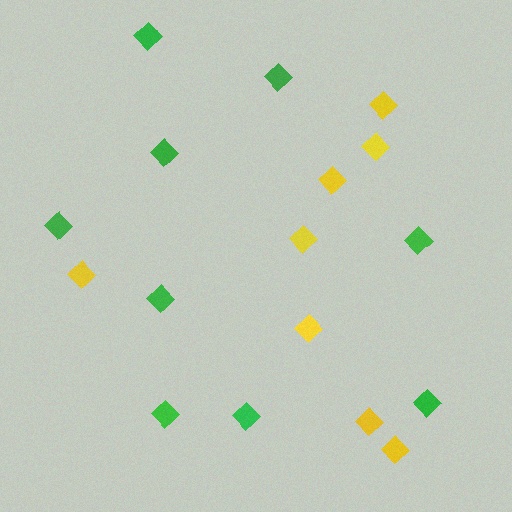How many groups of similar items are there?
There are 2 groups: one group of green diamonds (9) and one group of yellow diamonds (8).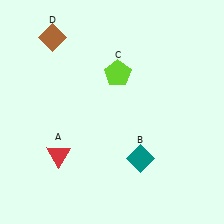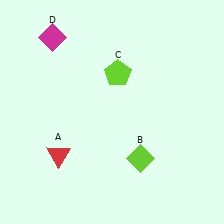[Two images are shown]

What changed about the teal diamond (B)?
In Image 1, B is teal. In Image 2, it changed to lime.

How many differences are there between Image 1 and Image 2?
There are 2 differences between the two images.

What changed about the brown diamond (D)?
In Image 1, D is brown. In Image 2, it changed to magenta.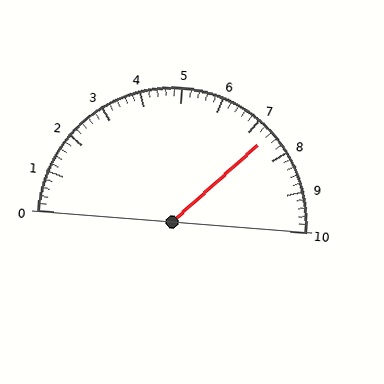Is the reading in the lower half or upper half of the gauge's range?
The reading is in the upper half of the range (0 to 10).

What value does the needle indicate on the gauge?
The needle indicates approximately 7.4.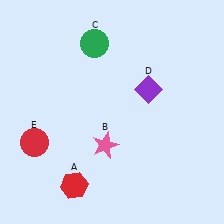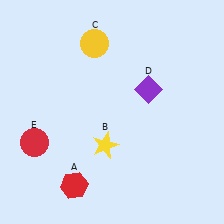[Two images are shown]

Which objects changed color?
B changed from pink to yellow. C changed from green to yellow.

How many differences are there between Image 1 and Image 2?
There are 2 differences between the two images.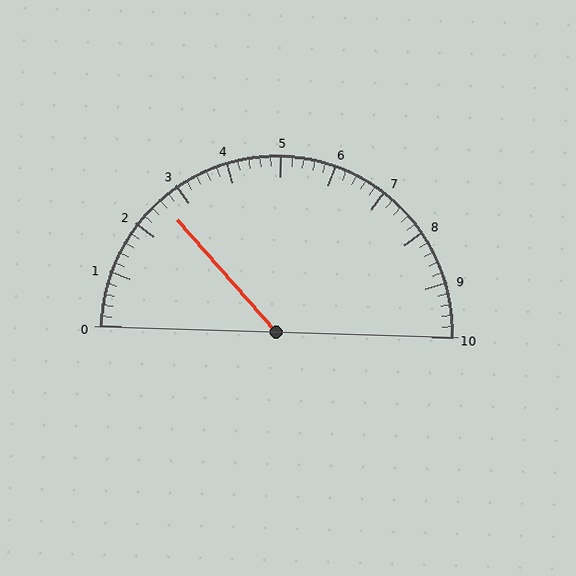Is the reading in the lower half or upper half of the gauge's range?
The reading is in the lower half of the range (0 to 10).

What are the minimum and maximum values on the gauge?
The gauge ranges from 0 to 10.